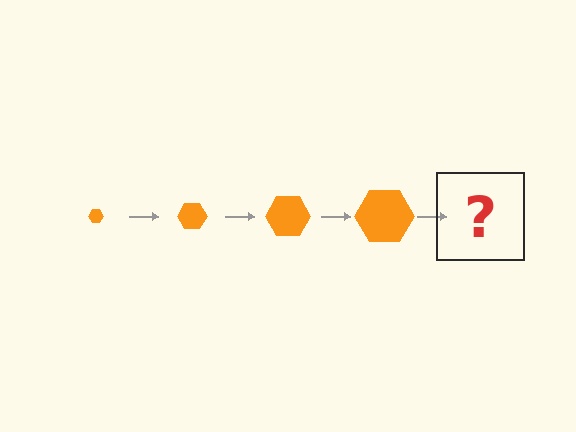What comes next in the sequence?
The next element should be an orange hexagon, larger than the previous one.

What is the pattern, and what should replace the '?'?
The pattern is that the hexagon gets progressively larger each step. The '?' should be an orange hexagon, larger than the previous one.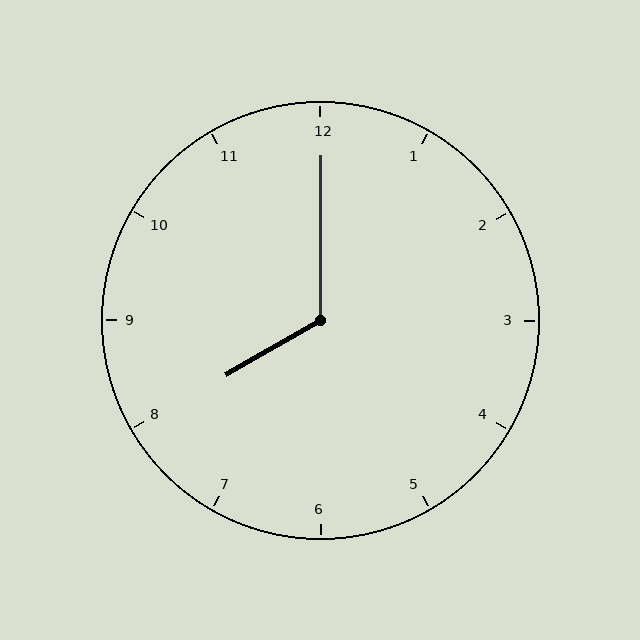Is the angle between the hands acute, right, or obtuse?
It is obtuse.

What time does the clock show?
8:00.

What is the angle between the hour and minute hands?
Approximately 120 degrees.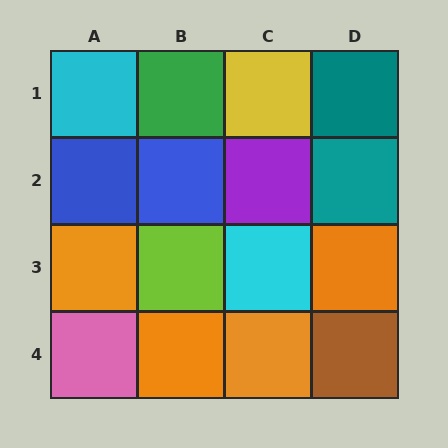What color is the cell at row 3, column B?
Lime.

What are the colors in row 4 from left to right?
Pink, orange, orange, brown.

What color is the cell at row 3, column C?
Cyan.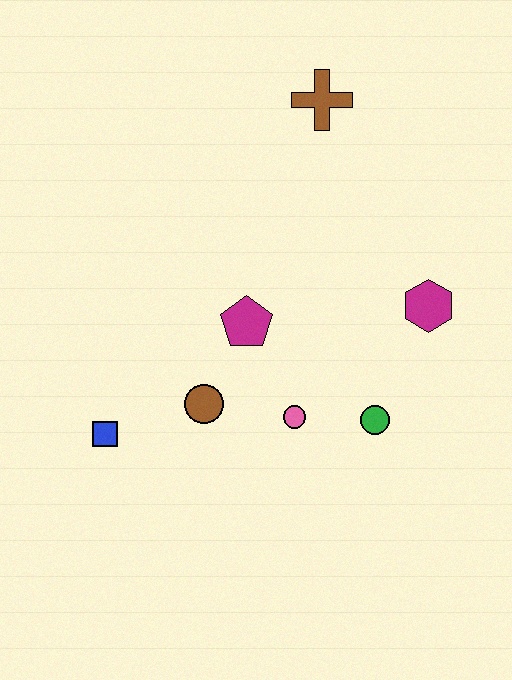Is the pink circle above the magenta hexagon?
No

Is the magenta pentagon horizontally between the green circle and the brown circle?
Yes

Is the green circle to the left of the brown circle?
No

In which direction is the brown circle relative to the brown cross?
The brown circle is below the brown cross.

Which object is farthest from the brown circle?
The brown cross is farthest from the brown circle.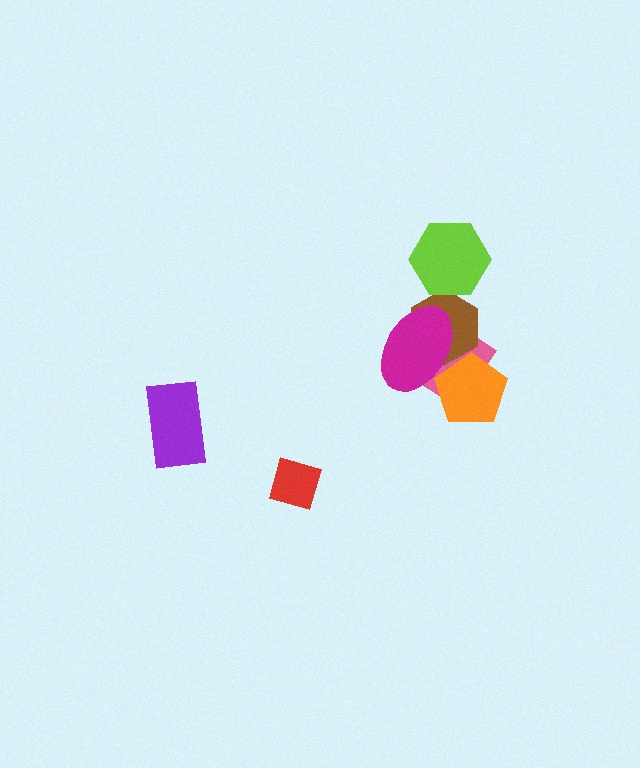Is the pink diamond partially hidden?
Yes, it is partially covered by another shape.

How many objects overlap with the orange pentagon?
3 objects overlap with the orange pentagon.